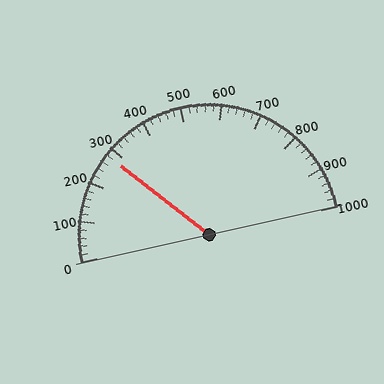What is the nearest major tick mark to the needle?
The nearest major tick mark is 300.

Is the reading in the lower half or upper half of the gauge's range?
The reading is in the lower half of the range (0 to 1000).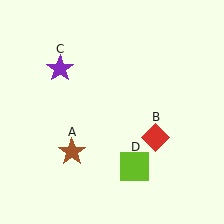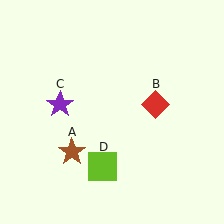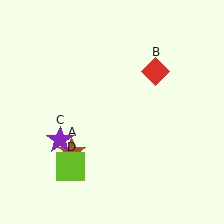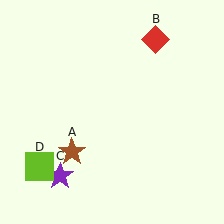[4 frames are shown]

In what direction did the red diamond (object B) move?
The red diamond (object B) moved up.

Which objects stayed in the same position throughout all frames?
Brown star (object A) remained stationary.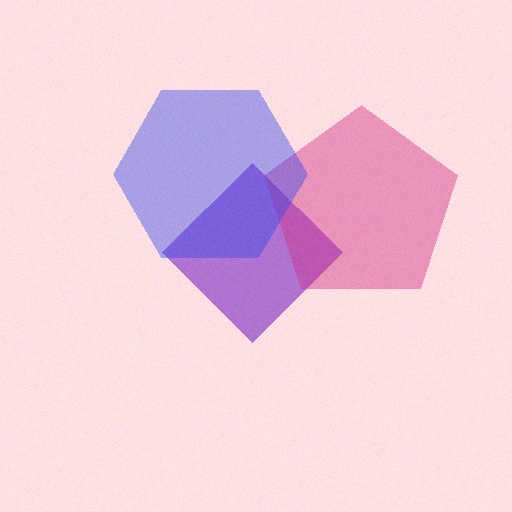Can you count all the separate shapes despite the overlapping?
Yes, there are 3 separate shapes.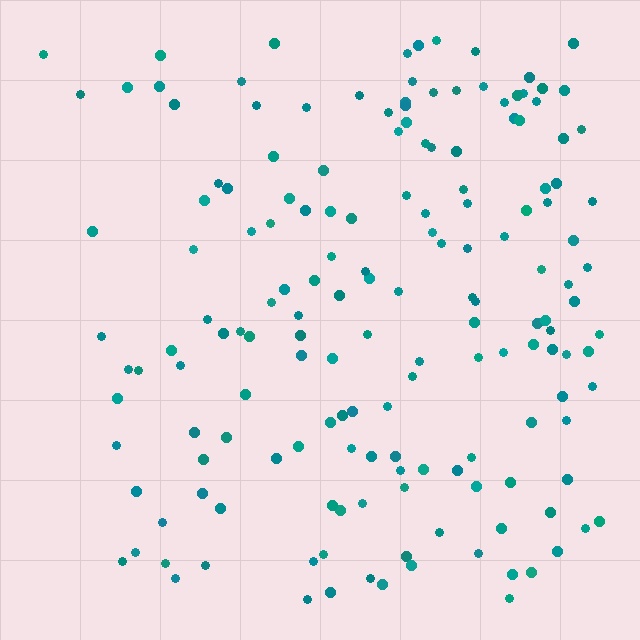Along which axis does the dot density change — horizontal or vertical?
Horizontal.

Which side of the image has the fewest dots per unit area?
The left.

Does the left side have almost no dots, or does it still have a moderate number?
Still a moderate number, just noticeably fewer than the right.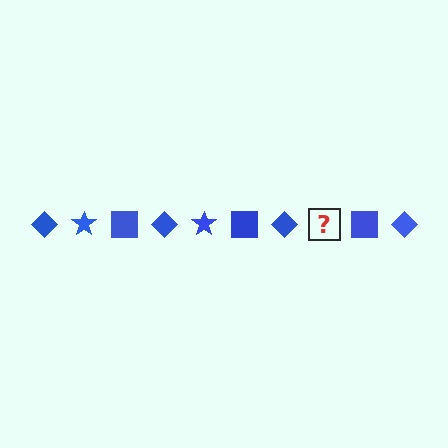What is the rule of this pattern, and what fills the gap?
The rule is that the pattern cycles through diamond, star, square shapes in blue. The gap should be filled with a blue star.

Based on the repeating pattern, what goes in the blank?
The blank should be a blue star.